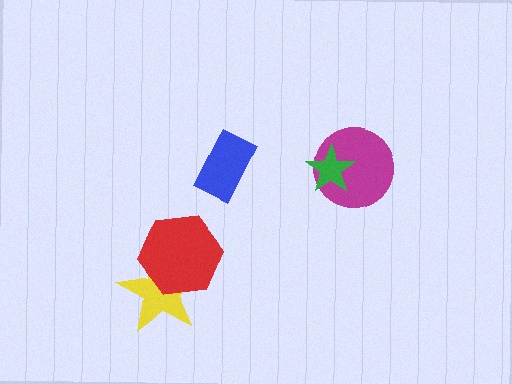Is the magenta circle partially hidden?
Yes, it is partially covered by another shape.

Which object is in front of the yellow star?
The red hexagon is in front of the yellow star.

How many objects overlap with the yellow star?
1 object overlaps with the yellow star.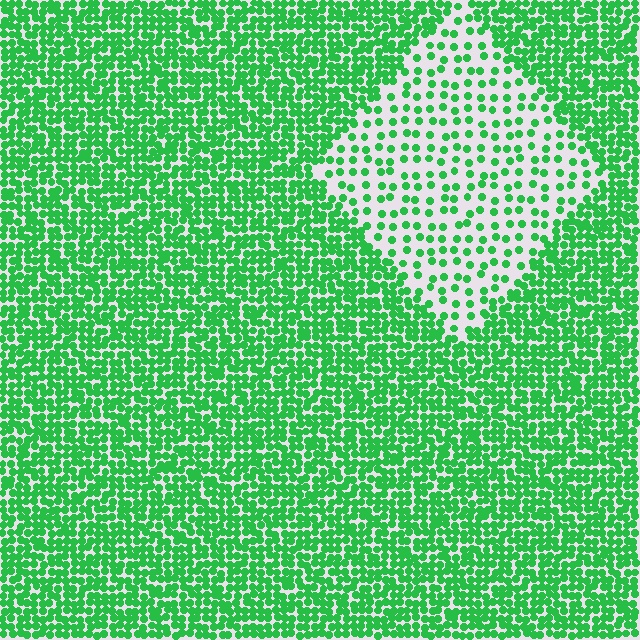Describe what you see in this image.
The image contains small green elements arranged at two different densities. A diamond-shaped region is visible where the elements are less densely packed than the surrounding area.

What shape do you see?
I see a diamond.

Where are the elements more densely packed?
The elements are more densely packed outside the diamond boundary.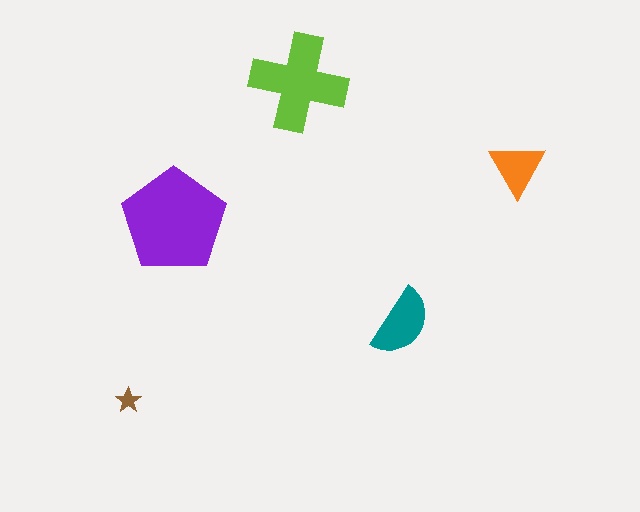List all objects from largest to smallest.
The purple pentagon, the lime cross, the teal semicircle, the orange triangle, the brown star.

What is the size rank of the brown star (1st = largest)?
5th.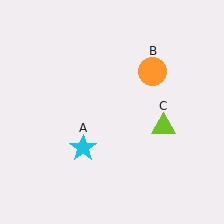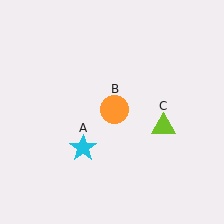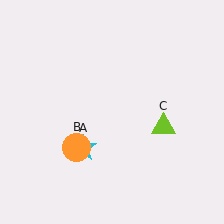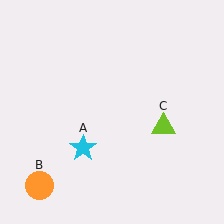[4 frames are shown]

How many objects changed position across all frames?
1 object changed position: orange circle (object B).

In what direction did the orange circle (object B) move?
The orange circle (object B) moved down and to the left.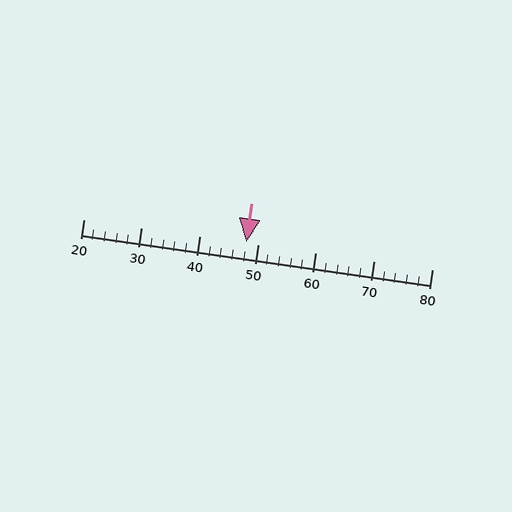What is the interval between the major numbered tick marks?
The major tick marks are spaced 10 units apart.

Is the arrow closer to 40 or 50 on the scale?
The arrow is closer to 50.